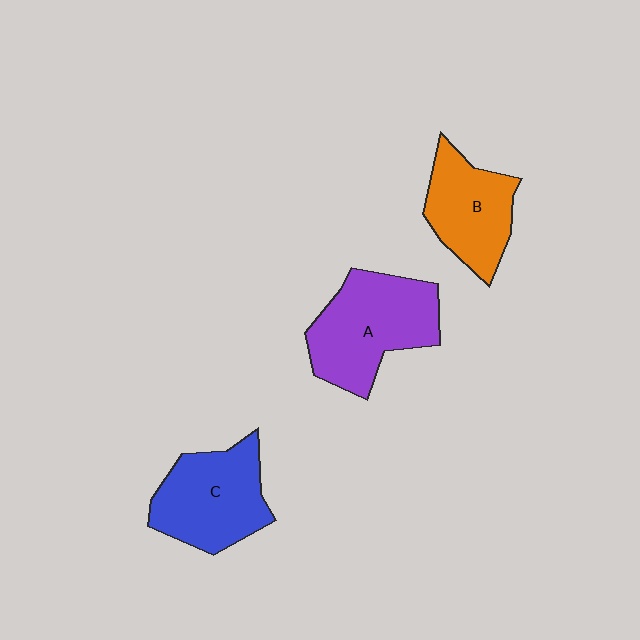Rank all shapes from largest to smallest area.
From largest to smallest: A (purple), C (blue), B (orange).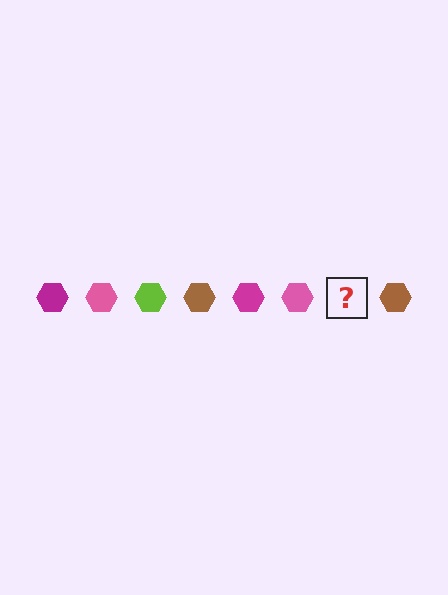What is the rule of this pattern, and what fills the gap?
The rule is that the pattern cycles through magenta, pink, lime, brown hexagons. The gap should be filled with a lime hexagon.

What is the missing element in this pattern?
The missing element is a lime hexagon.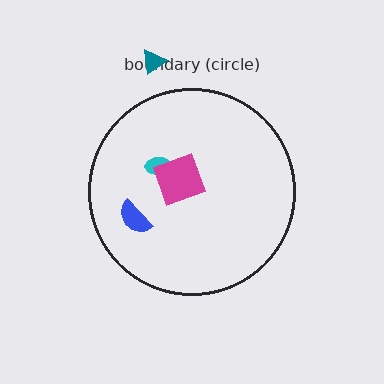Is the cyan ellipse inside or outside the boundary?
Inside.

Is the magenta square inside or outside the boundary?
Inside.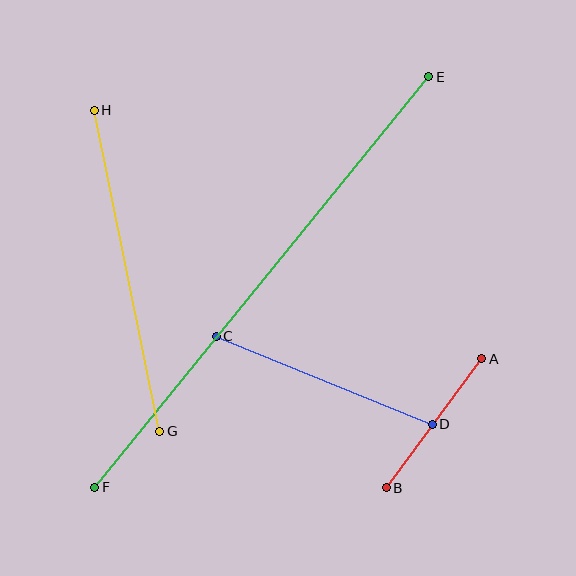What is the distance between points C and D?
The distance is approximately 233 pixels.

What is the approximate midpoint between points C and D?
The midpoint is at approximately (324, 380) pixels.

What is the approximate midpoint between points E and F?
The midpoint is at approximately (262, 282) pixels.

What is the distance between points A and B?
The distance is approximately 161 pixels.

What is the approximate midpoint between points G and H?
The midpoint is at approximately (127, 271) pixels.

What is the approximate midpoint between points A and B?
The midpoint is at approximately (434, 423) pixels.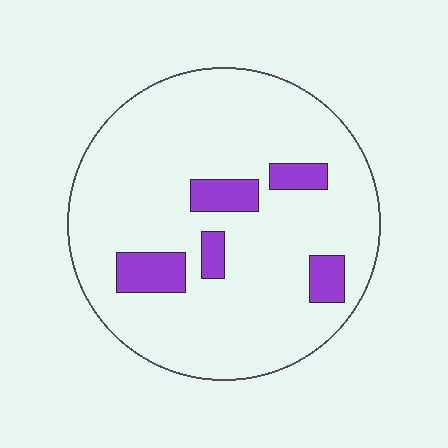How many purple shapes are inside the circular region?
5.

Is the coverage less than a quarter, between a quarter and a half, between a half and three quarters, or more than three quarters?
Less than a quarter.